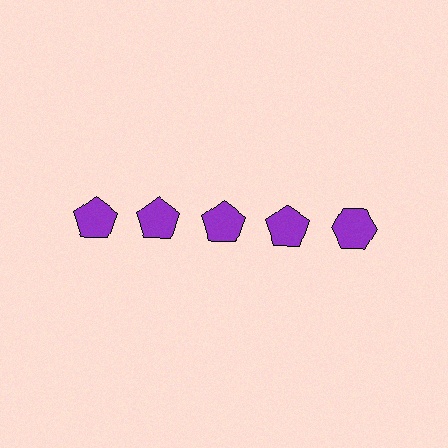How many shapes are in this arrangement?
There are 5 shapes arranged in a grid pattern.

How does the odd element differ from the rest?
It has a different shape: hexagon instead of pentagon.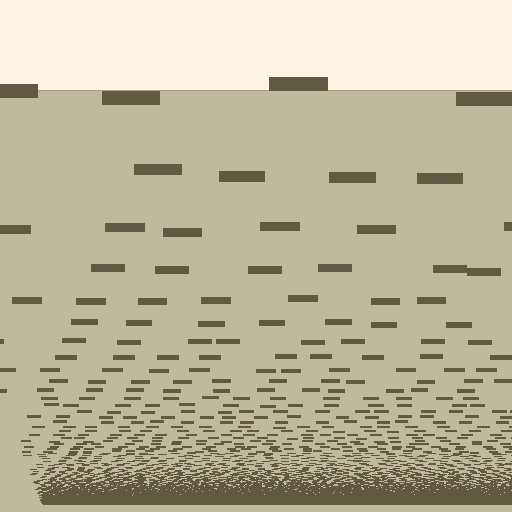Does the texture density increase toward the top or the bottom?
Density increases toward the bottom.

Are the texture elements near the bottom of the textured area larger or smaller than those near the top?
Smaller. The gradient is inverted — elements near the bottom are smaller and denser.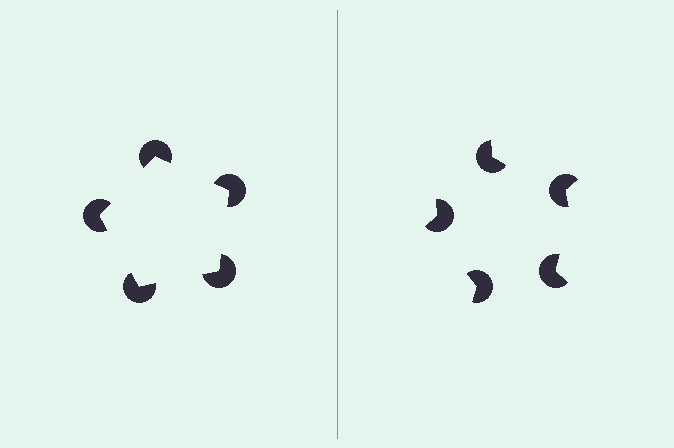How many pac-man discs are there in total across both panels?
10 — 5 on each side.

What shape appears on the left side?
An illusory pentagon.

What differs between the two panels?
The pac-man discs are positioned identically on both sides; only the wedge orientations differ. On the left they align to a pentagon; on the right they are misaligned.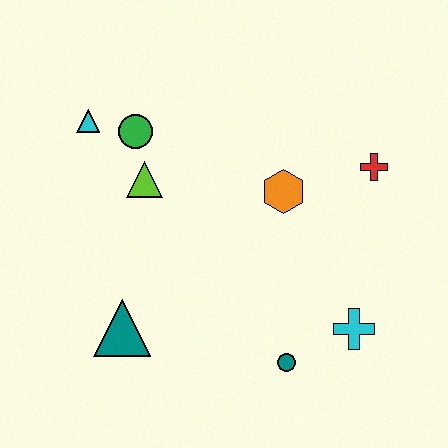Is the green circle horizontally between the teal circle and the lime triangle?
No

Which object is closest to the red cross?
The orange hexagon is closest to the red cross.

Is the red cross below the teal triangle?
No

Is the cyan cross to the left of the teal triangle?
No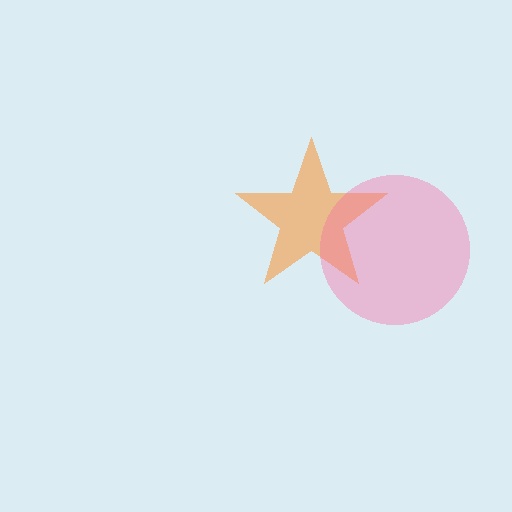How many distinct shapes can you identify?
There are 2 distinct shapes: an orange star, a pink circle.